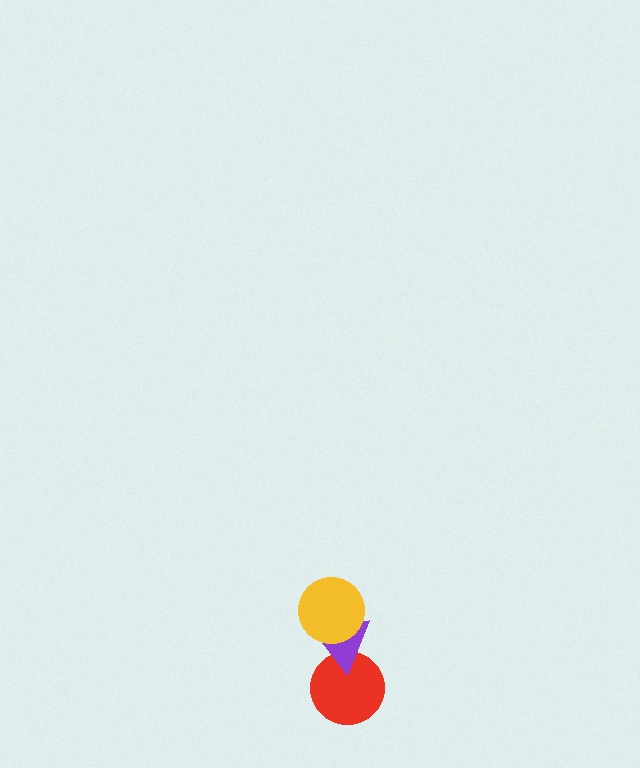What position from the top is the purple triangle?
The purple triangle is 2nd from the top.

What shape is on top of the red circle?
The purple triangle is on top of the red circle.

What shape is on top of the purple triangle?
The yellow circle is on top of the purple triangle.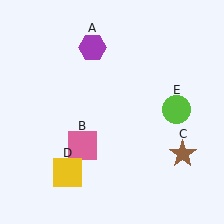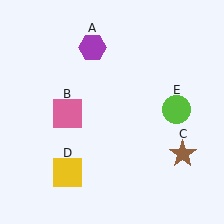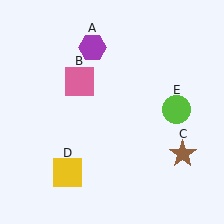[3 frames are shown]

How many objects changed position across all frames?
1 object changed position: pink square (object B).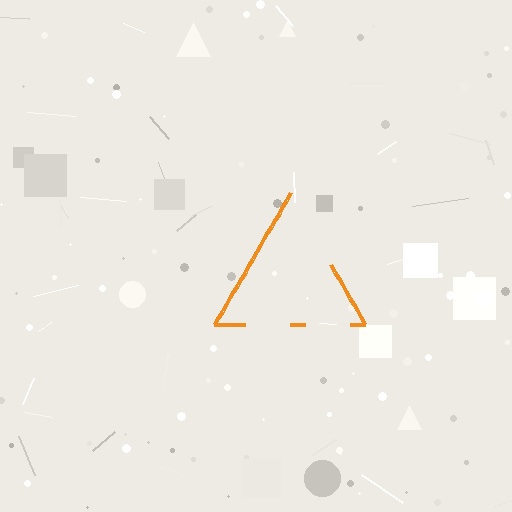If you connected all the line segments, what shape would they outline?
They would outline a triangle.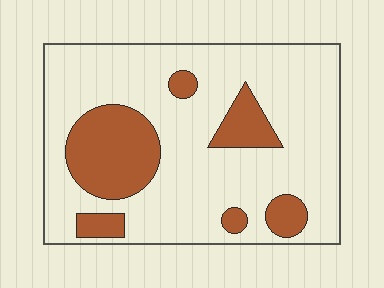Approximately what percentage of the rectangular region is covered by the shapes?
Approximately 25%.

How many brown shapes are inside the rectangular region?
6.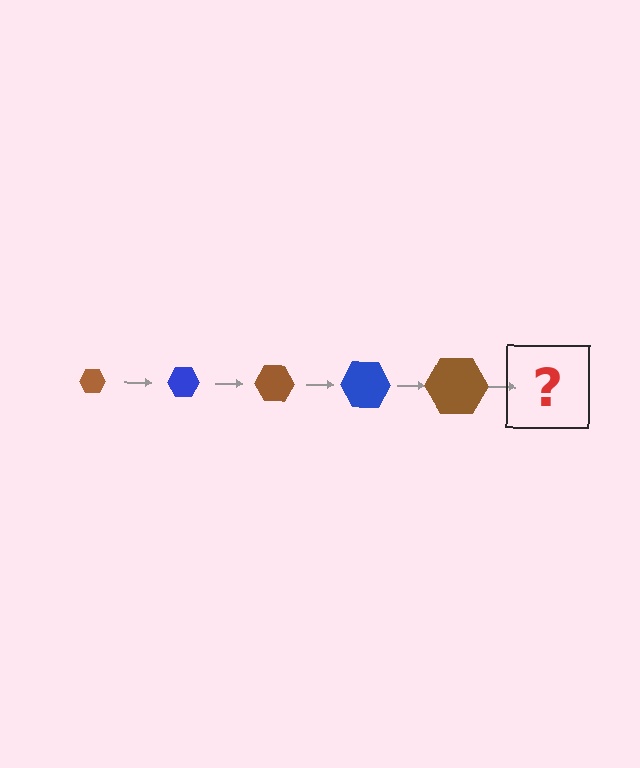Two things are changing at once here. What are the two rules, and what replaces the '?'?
The two rules are that the hexagon grows larger each step and the color cycles through brown and blue. The '?' should be a blue hexagon, larger than the previous one.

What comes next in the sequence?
The next element should be a blue hexagon, larger than the previous one.